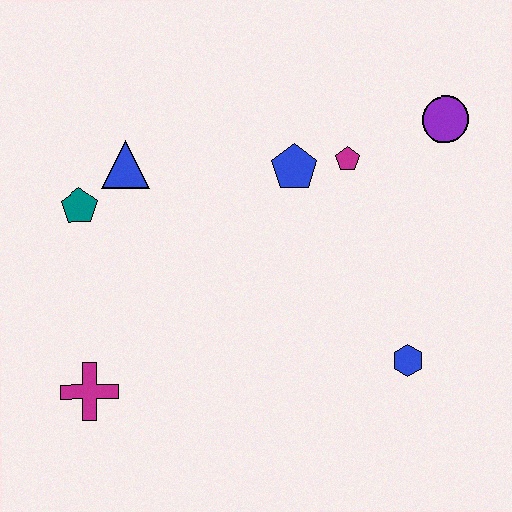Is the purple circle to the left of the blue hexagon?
No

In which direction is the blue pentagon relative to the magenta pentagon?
The blue pentagon is to the left of the magenta pentagon.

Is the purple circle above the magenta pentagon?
Yes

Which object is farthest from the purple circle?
The magenta cross is farthest from the purple circle.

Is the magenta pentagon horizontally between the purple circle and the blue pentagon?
Yes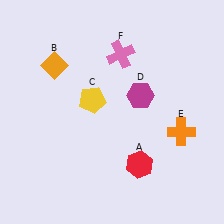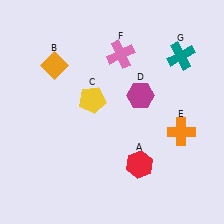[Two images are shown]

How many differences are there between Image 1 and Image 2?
There is 1 difference between the two images.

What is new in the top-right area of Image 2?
A teal cross (G) was added in the top-right area of Image 2.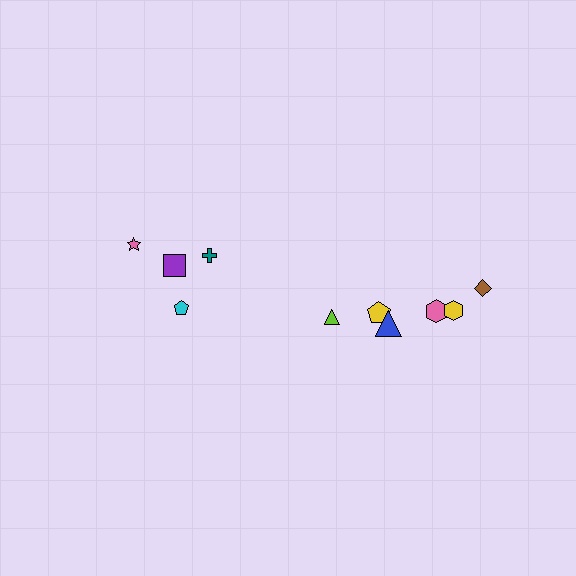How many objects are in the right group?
There are 6 objects.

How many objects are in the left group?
There are 4 objects.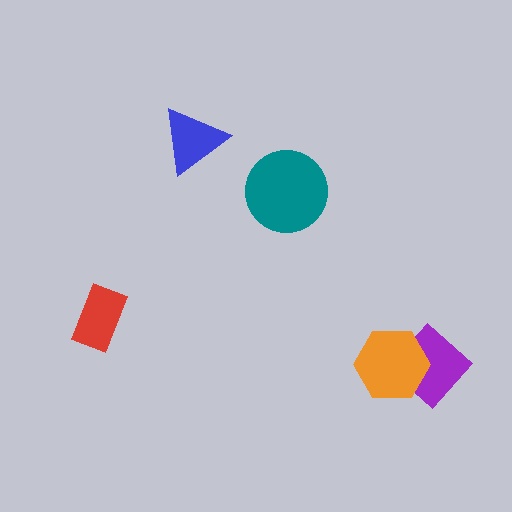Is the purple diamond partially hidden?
Yes, it is partially covered by another shape.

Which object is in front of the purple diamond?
The orange hexagon is in front of the purple diamond.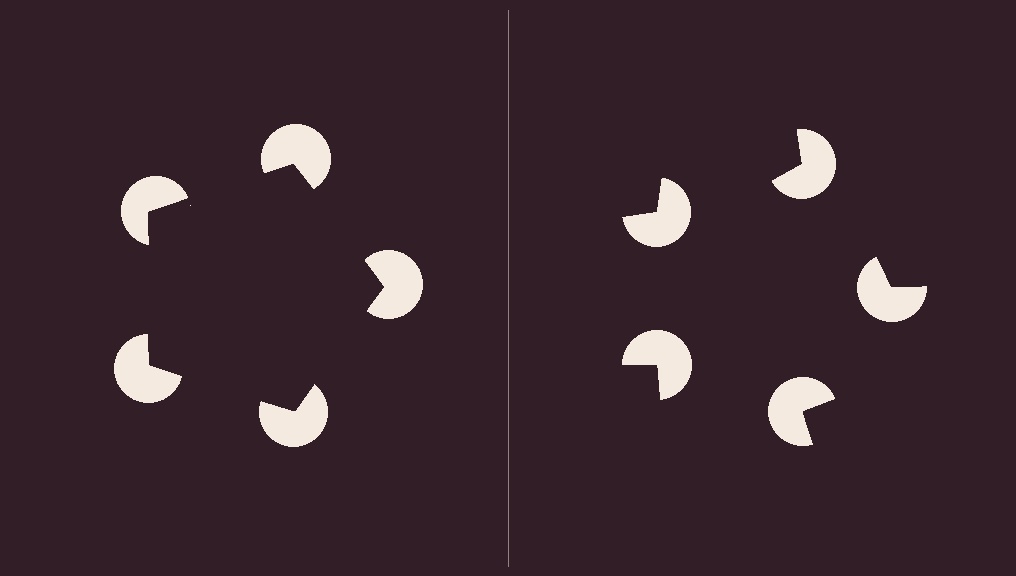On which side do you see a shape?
An illusory pentagon appears on the left side. On the right side the wedge cuts are rotated, so no coherent shape forms.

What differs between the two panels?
The pac-man discs are positioned identically on both sides; only the wedge orientations differ. On the left they align to a pentagon; on the right they are misaligned.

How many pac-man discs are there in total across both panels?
10 — 5 on each side.